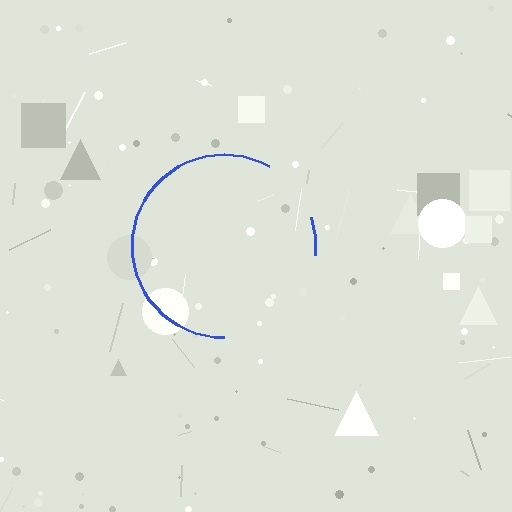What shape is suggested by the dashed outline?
The dashed outline suggests a circle.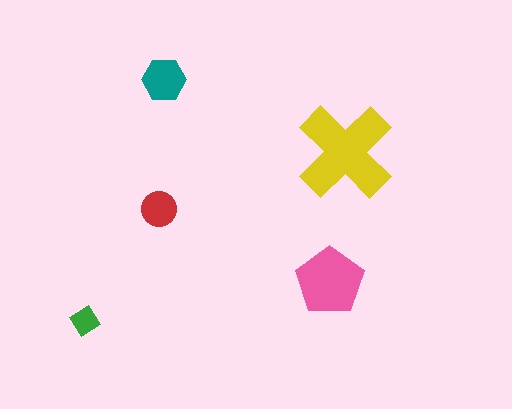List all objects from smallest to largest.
The green diamond, the red circle, the teal hexagon, the pink pentagon, the yellow cross.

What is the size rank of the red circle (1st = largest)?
4th.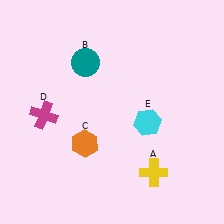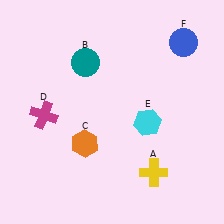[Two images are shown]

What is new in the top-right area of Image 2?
A blue circle (F) was added in the top-right area of Image 2.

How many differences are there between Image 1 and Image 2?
There is 1 difference between the two images.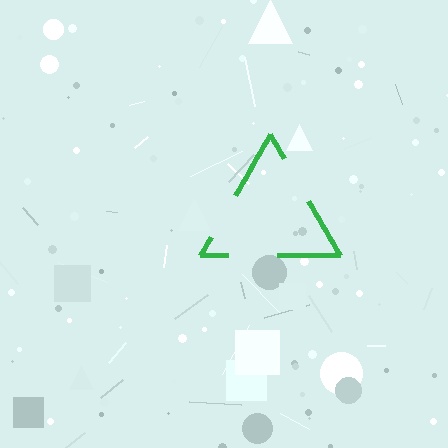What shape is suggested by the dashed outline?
The dashed outline suggests a triangle.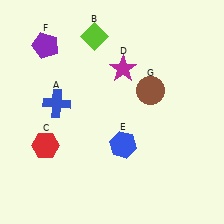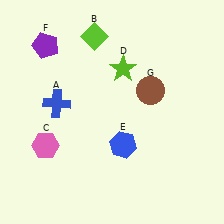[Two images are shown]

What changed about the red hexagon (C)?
In Image 1, C is red. In Image 2, it changed to pink.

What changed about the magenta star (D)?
In Image 1, D is magenta. In Image 2, it changed to lime.